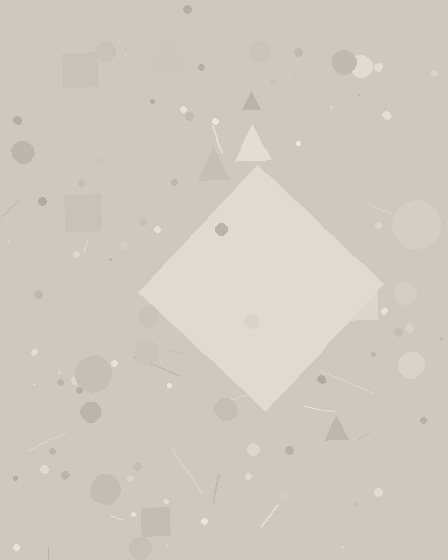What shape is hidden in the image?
A diamond is hidden in the image.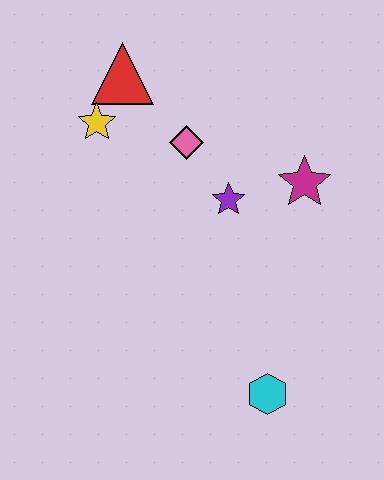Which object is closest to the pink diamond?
The purple star is closest to the pink diamond.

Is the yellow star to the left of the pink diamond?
Yes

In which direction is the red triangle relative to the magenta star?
The red triangle is to the left of the magenta star.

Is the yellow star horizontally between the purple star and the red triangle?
No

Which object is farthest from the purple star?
The cyan hexagon is farthest from the purple star.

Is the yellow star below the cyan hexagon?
No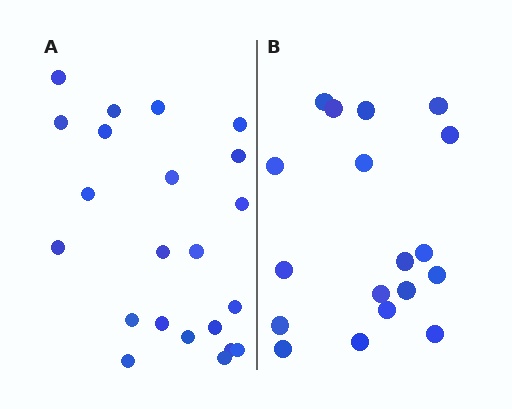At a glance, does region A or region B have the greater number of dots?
Region A (the left region) has more dots.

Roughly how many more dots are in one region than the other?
Region A has about 4 more dots than region B.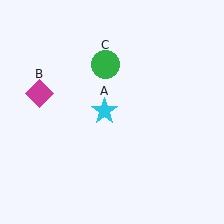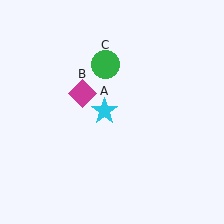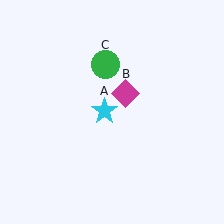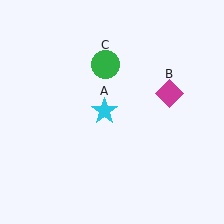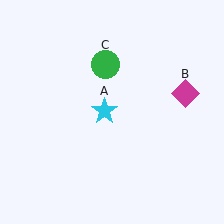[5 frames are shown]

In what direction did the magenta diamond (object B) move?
The magenta diamond (object B) moved right.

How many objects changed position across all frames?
1 object changed position: magenta diamond (object B).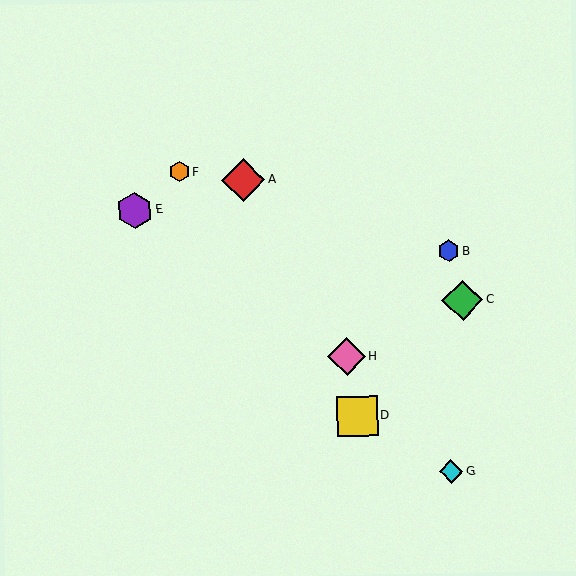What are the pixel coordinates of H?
Object H is at (347, 356).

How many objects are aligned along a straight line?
3 objects (F, G, H) are aligned along a straight line.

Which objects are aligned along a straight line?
Objects F, G, H are aligned along a straight line.